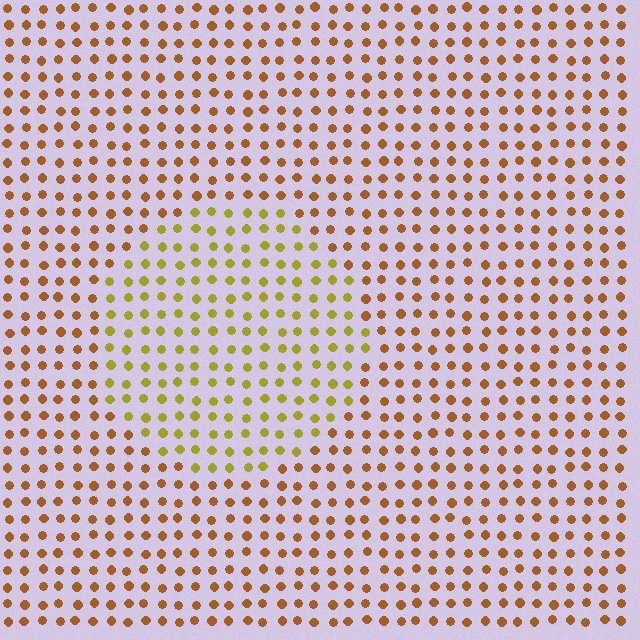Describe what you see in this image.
The image is filled with small brown elements in a uniform arrangement. A circle-shaped region is visible where the elements are tinted to a slightly different hue, forming a subtle color boundary.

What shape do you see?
I see a circle.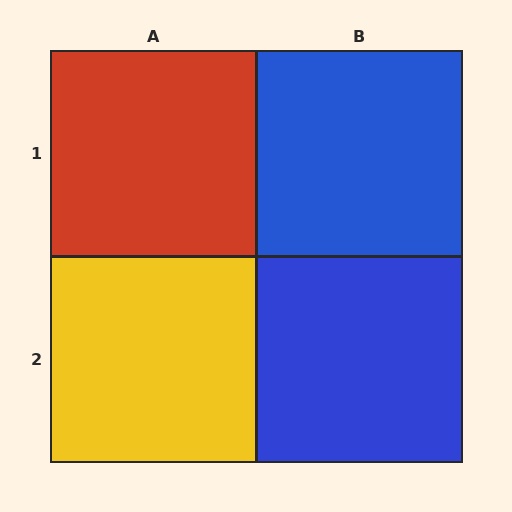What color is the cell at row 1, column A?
Red.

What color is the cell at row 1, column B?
Blue.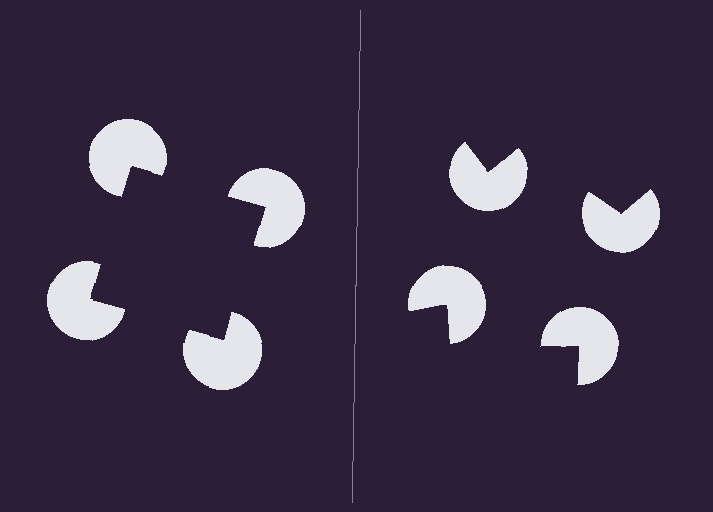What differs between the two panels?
The pac-man discs are positioned identically on both sides; only the wedge orientations differ. On the left they align to a square; on the right they are misaligned.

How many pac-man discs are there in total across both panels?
8 — 4 on each side.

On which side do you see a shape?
An illusory square appears on the left side. On the right side the wedge cuts are rotated, so no coherent shape forms.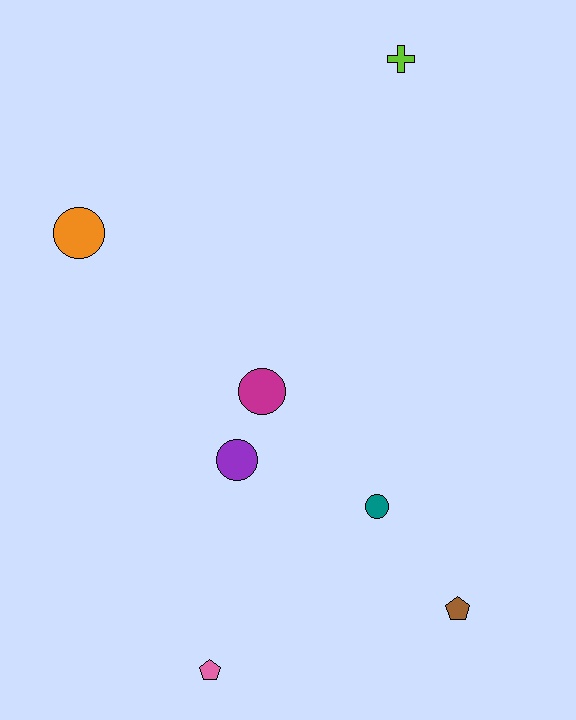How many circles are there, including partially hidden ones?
There are 4 circles.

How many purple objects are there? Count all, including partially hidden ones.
There is 1 purple object.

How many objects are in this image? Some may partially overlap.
There are 7 objects.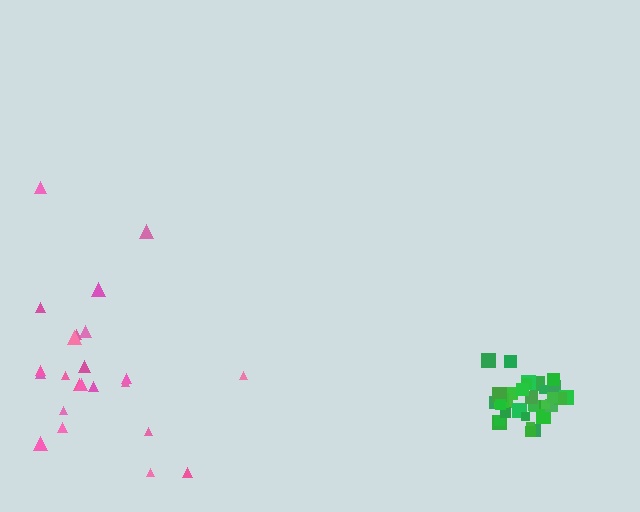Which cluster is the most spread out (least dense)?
Pink.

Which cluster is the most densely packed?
Green.